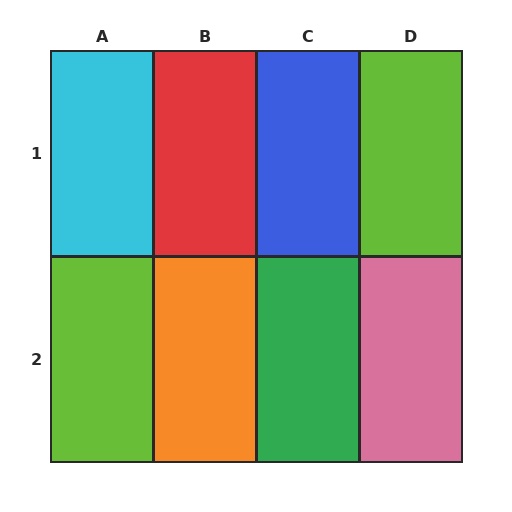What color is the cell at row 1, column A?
Cyan.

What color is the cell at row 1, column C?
Blue.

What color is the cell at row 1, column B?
Red.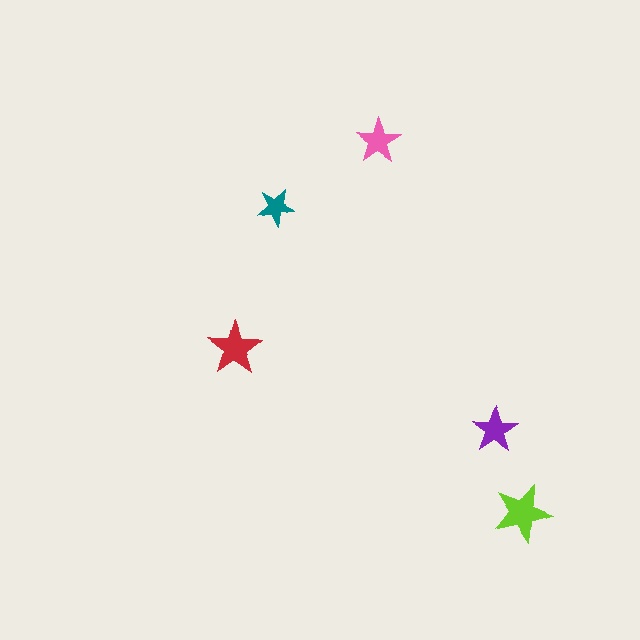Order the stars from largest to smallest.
the lime one, the red one, the purple one, the pink one, the teal one.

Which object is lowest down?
The lime star is bottommost.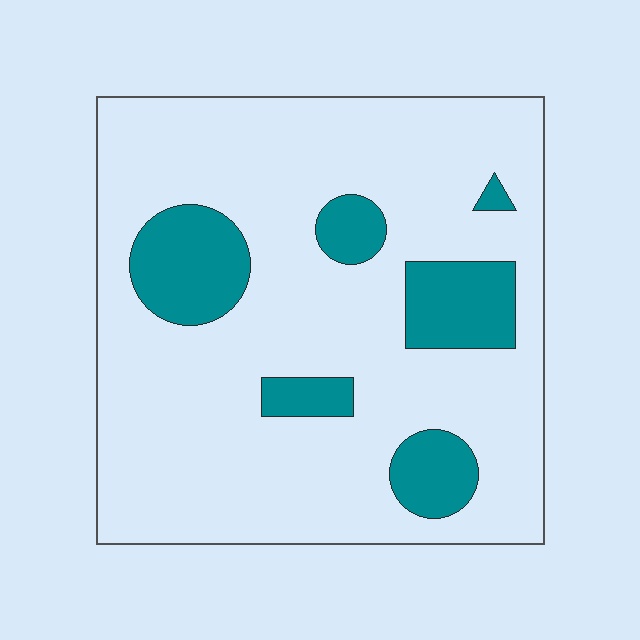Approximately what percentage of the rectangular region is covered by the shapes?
Approximately 20%.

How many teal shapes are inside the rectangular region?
6.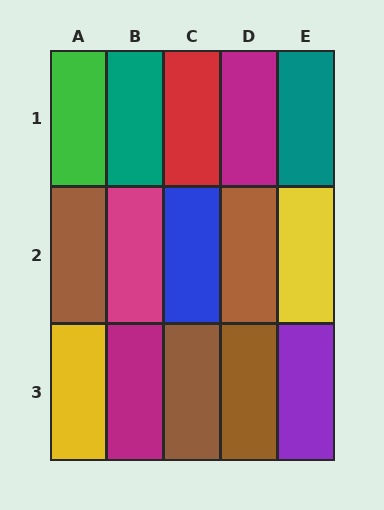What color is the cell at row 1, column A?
Green.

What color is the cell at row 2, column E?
Yellow.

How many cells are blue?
1 cell is blue.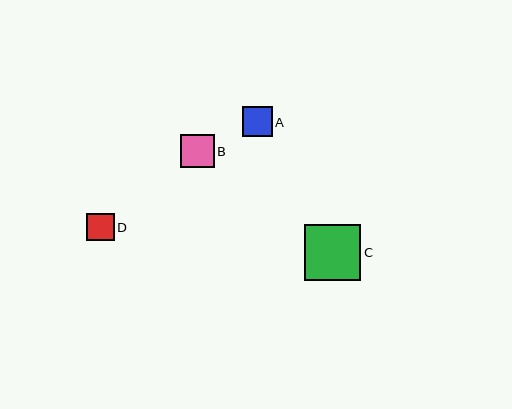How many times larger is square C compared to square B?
Square C is approximately 1.7 times the size of square B.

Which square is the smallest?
Square D is the smallest with a size of approximately 28 pixels.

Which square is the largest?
Square C is the largest with a size of approximately 56 pixels.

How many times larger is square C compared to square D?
Square C is approximately 2.0 times the size of square D.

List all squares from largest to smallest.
From largest to smallest: C, B, A, D.